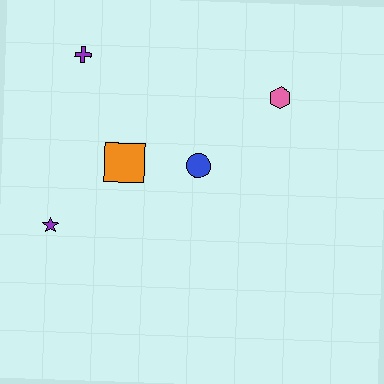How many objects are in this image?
There are 5 objects.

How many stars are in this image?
There is 1 star.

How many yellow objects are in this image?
There are no yellow objects.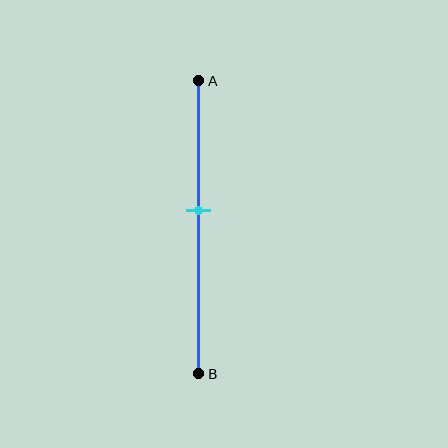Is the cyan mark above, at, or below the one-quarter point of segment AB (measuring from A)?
The cyan mark is below the one-quarter point of segment AB.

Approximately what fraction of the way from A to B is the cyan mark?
The cyan mark is approximately 45% of the way from A to B.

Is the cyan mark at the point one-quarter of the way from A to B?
No, the mark is at about 45% from A, not at the 25% one-quarter point.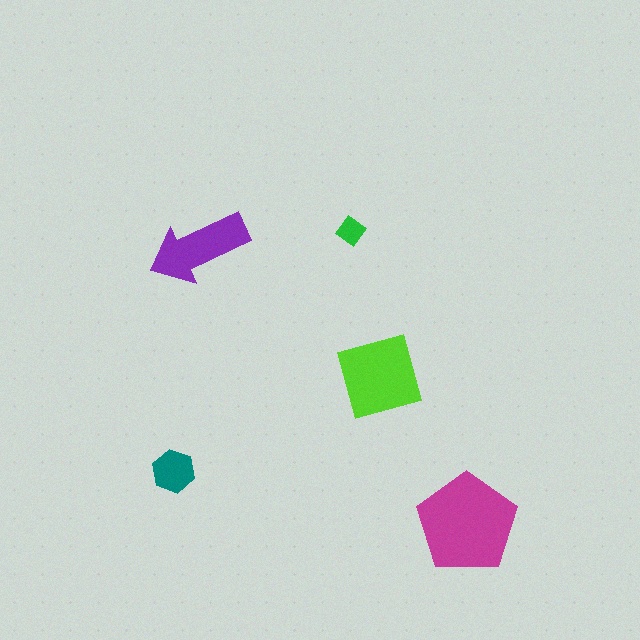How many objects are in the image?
There are 5 objects in the image.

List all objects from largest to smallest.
The magenta pentagon, the lime square, the purple arrow, the teal hexagon, the green diamond.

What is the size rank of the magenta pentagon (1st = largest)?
1st.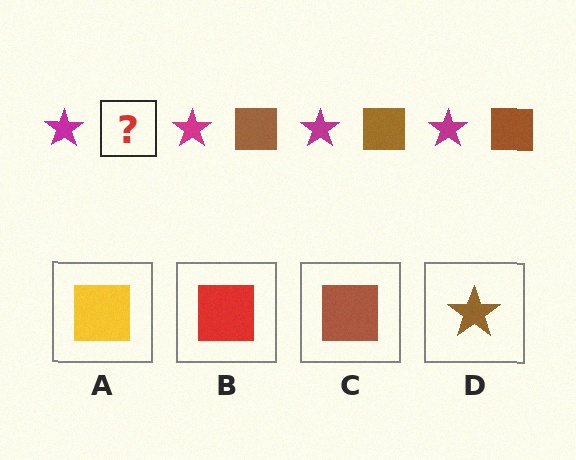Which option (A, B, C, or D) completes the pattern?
C.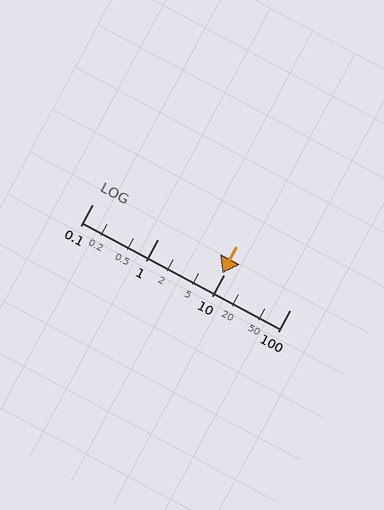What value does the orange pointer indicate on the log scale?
The pointer indicates approximately 9.5.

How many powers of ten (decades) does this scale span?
The scale spans 3 decades, from 0.1 to 100.